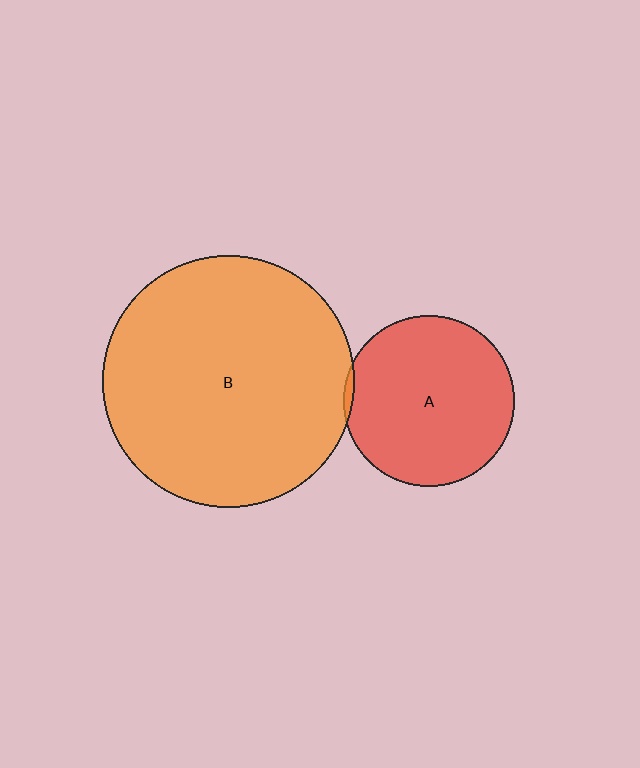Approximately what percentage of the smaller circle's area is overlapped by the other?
Approximately 5%.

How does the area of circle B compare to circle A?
Approximately 2.2 times.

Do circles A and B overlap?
Yes.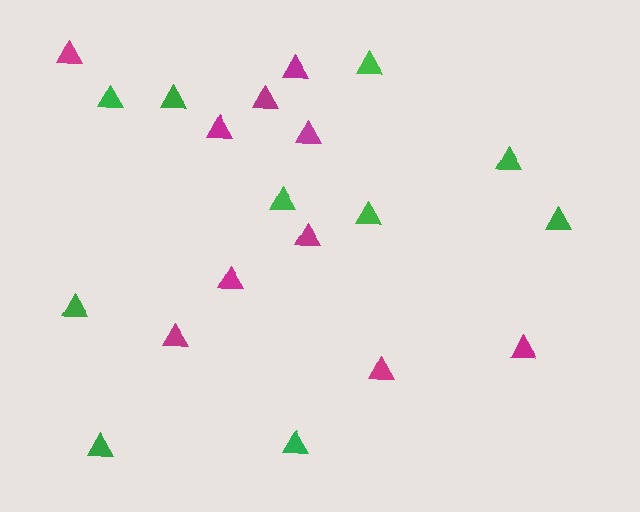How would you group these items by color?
There are 2 groups: one group of magenta triangles (10) and one group of green triangles (10).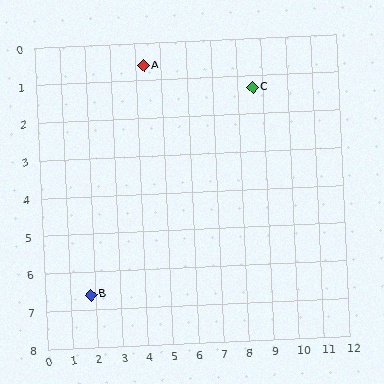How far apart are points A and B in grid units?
Points A and B are about 6.5 grid units apart.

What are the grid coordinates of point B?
Point B is at approximately (1.8, 6.6).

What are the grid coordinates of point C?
Point C is at approximately (8.6, 1.3).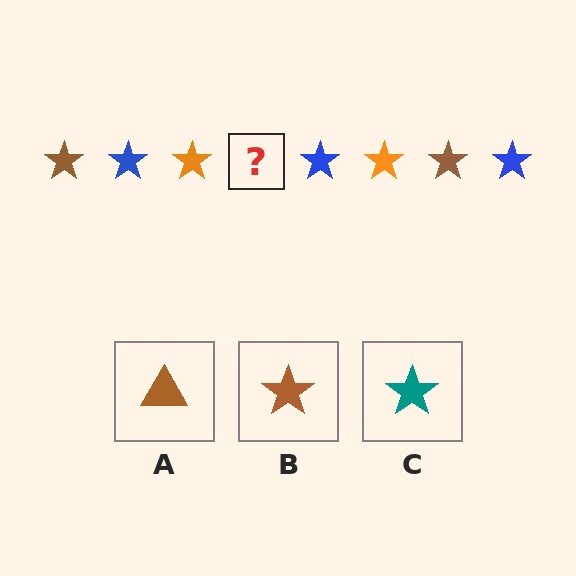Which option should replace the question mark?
Option B.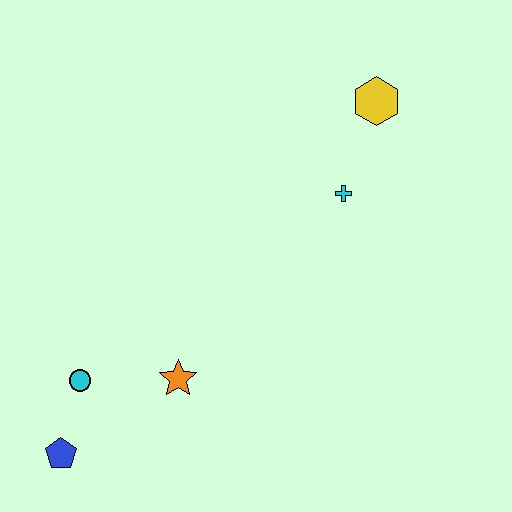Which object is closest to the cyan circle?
The blue pentagon is closest to the cyan circle.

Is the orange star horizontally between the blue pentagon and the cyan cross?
Yes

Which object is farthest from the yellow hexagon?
The blue pentagon is farthest from the yellow hexagon.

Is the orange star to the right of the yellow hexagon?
No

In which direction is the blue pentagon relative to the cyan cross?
The blue pentagon is to the left of the cyan cross.